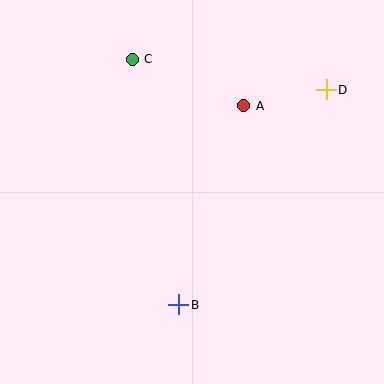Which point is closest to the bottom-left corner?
Point B is closest to the bottom-left corner.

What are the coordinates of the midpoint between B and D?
The midpoint between B and D is at (252, 197).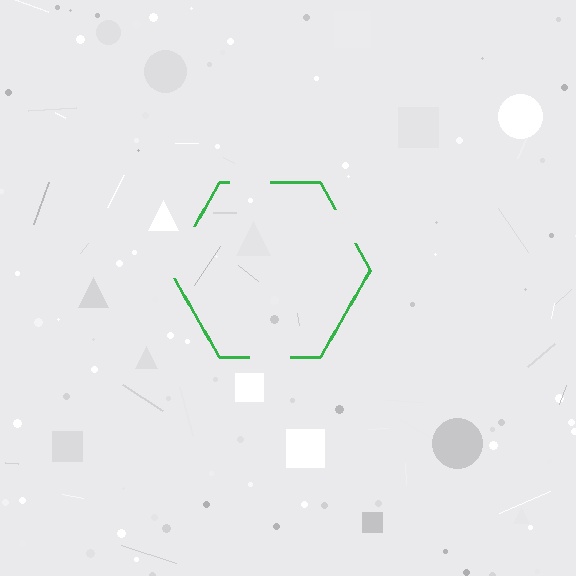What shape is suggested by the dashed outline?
The dashed outline suggests a hexagon.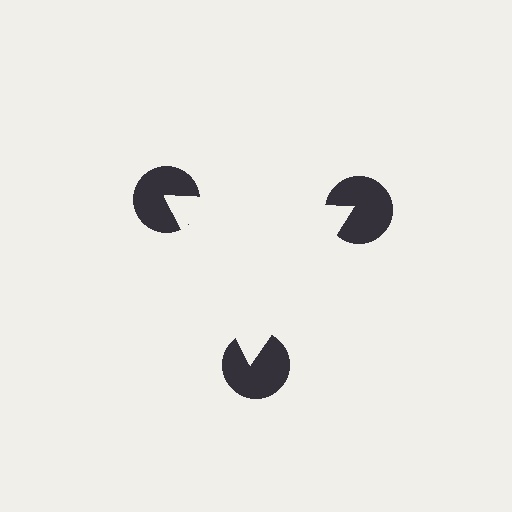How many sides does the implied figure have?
3 sides.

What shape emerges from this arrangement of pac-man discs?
An illusory triangle — its edges are inferred from the aligned wedge cuts in the pac-man discs, not physically drawn.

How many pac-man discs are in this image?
There are 3 — one at each vertex of the illusory triangle.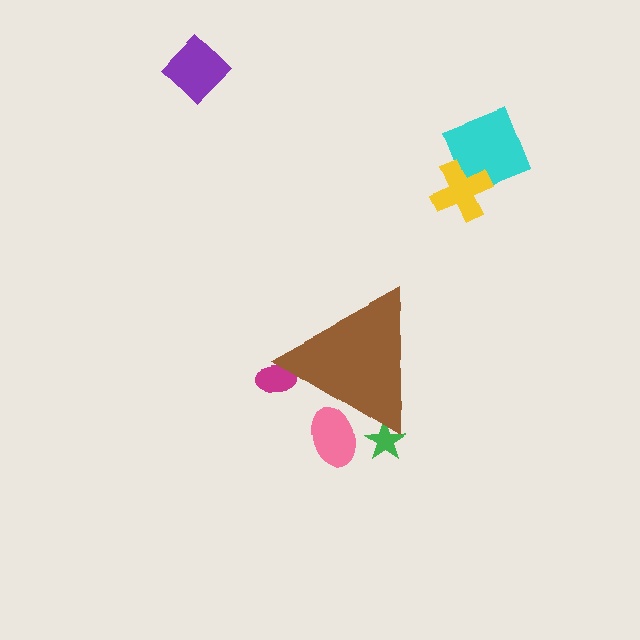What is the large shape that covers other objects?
A brown triangle.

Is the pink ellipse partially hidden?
Yes, the pink ellipse is partially hidden behind the brown triangle.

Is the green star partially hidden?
Yes, the green star is partially hidden behind the brown triangle.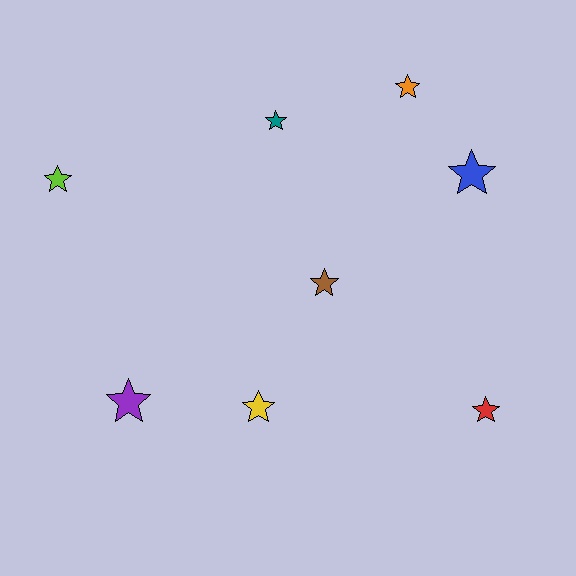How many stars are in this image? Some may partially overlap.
There are 8 stars.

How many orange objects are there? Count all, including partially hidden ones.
There is 1 orange object.